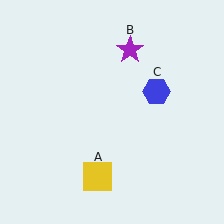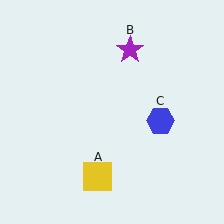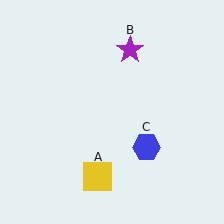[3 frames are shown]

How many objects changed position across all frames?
1 object changed position: blue hexagon (object C).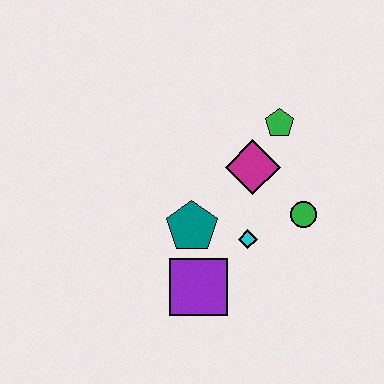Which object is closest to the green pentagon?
The magenta diamond is closest to the green pentagon.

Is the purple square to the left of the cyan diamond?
Yes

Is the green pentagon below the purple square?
No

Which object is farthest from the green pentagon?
The purple square is farthest from the green pentagon.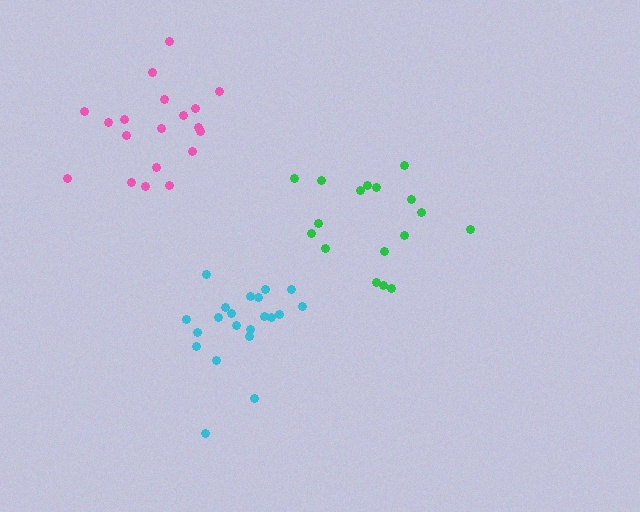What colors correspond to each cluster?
The clusters are colored: green, pink, cyan.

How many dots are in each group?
Group 1: 17 dots, Group 2: 19 dots, Group 3: 21 dots (57 total).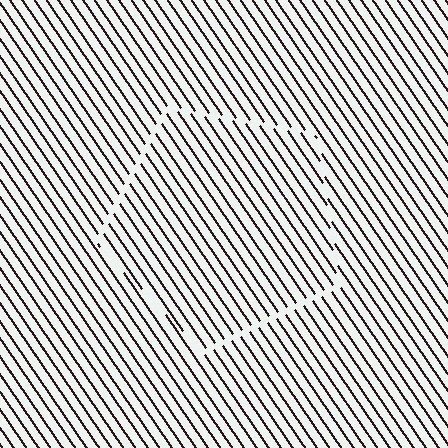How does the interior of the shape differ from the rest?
The interior of the shape contains the same grating, shifted by half a period — the contour is defined by the phase discontinuity where line-ends from the inner and outer gratings abut.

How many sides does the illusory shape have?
5 sides — the line-ends trace a pentagon.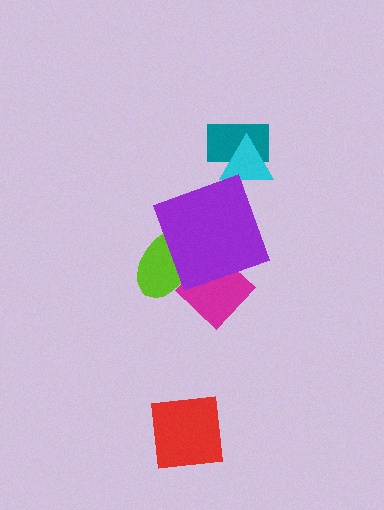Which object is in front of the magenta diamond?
The purple square is in front of the magenta diamond.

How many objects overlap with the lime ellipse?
2 objects overlap with the lime ellipse.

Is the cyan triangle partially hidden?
No, no other shape covers it.